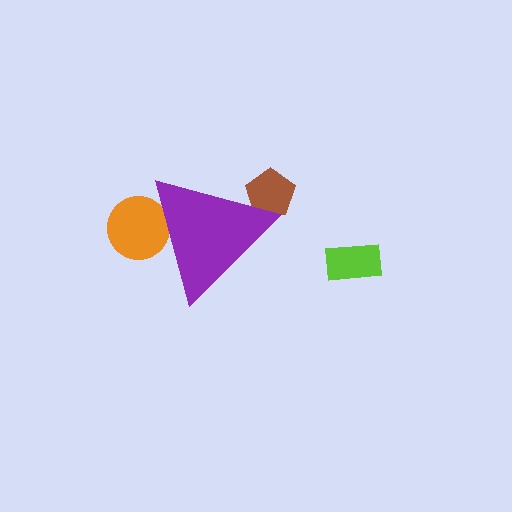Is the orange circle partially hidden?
Yes, the orange circle is partially hidden behind the purple triangle.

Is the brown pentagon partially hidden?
Yes, the brown pentagon is partially hidden behind the purple triangle.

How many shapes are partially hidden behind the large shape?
2 shapes are partially hidden.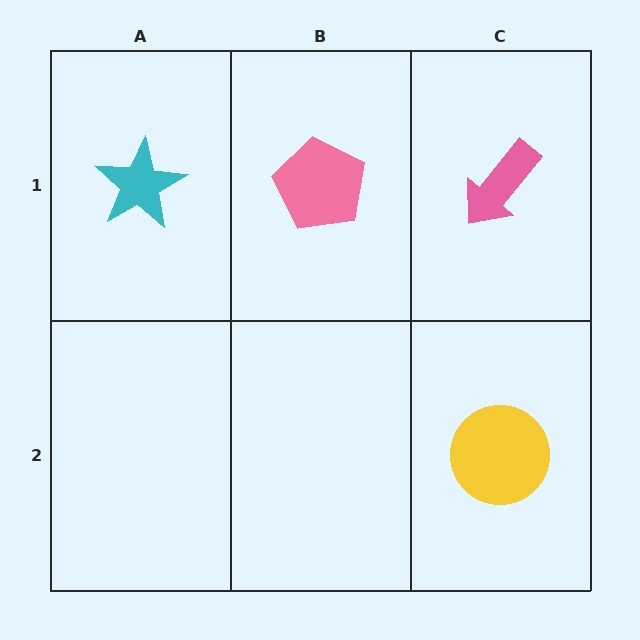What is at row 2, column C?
A yellow circle.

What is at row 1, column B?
A pink pentagon.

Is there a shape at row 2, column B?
No, that cell is empty.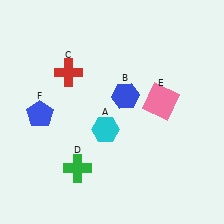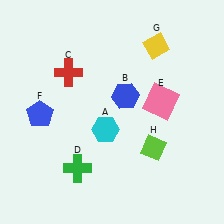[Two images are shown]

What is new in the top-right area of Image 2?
A yellow diamond (G) was added in the top-right area of Image 2.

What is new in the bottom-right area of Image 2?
A lime diamond (H) was added in the bottom-right area of Image 2.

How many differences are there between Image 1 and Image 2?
There are 2 differences between the two images.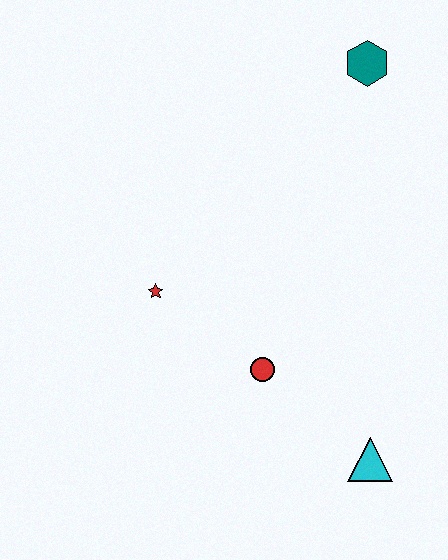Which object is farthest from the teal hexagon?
The cyan triangle is farthest from the teal hexagon.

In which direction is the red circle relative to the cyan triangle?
The red circle is to the left of the cyan triangle.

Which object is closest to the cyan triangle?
The red circle is closest to the cyan triangle.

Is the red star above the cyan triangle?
Yes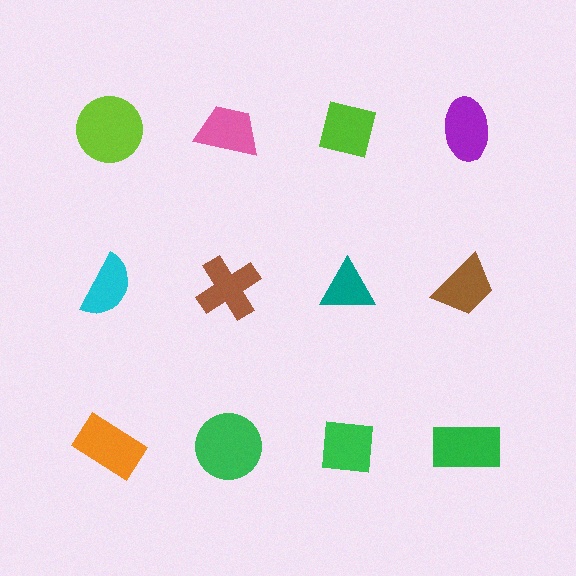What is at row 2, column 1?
A cyan semicircle.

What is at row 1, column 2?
A pink trapezoid.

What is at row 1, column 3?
A lime square.